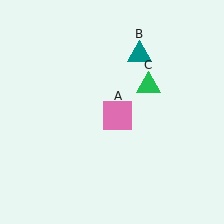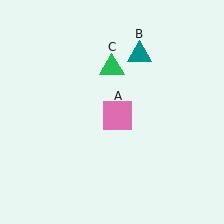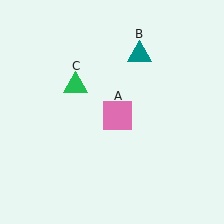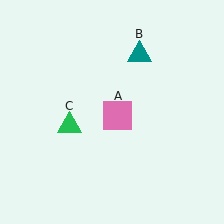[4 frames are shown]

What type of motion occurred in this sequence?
The green triangle (object C) rotated counterclockwise around the center of the scene.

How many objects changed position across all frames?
1 object changed position: green triangle (object C).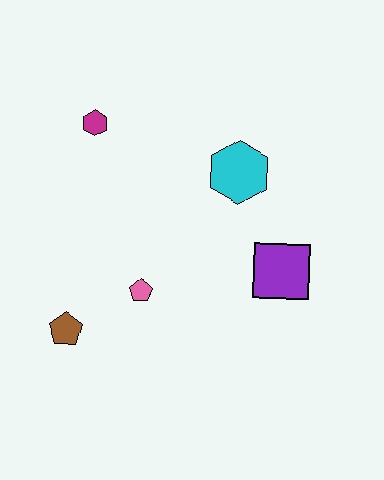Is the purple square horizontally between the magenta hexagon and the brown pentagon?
No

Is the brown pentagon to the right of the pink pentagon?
No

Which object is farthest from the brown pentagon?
The cyan hexagon is farthest from the brown pentagon.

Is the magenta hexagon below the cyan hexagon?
No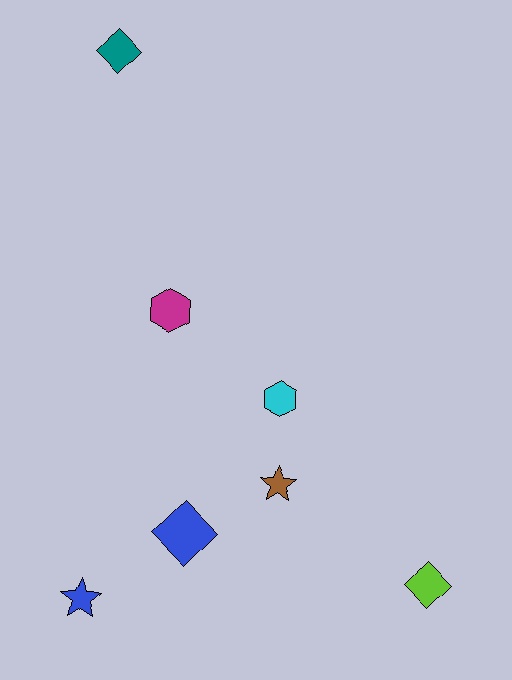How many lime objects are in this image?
There is 1 lime object.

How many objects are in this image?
There are 7 objects.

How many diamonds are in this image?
There are 3 diamonds.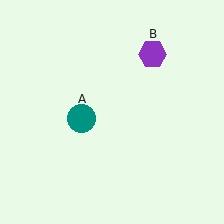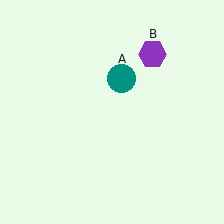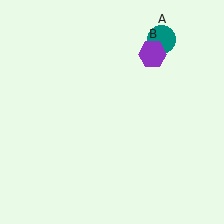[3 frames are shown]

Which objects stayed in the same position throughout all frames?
Purple hexagon (object B) remained stationary.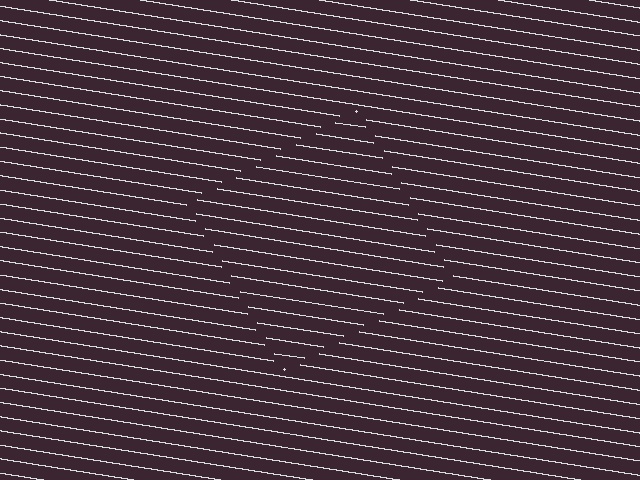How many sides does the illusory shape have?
4 sides — the line-ends trace a square.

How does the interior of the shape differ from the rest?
The interior of the shape contains the same grating, shifted by half a period — the contour is defined by the phase discontinuity where line-ends from the inner and outer gratings abut.